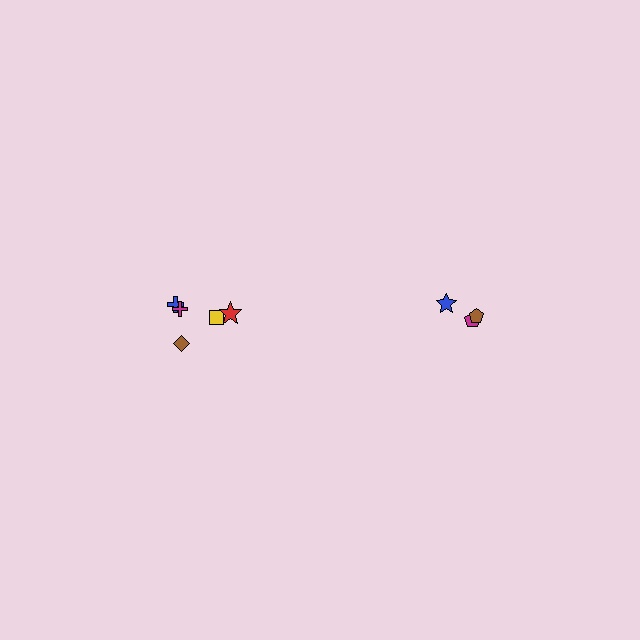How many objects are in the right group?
There are 3 objects.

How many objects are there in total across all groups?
There are 8 objects.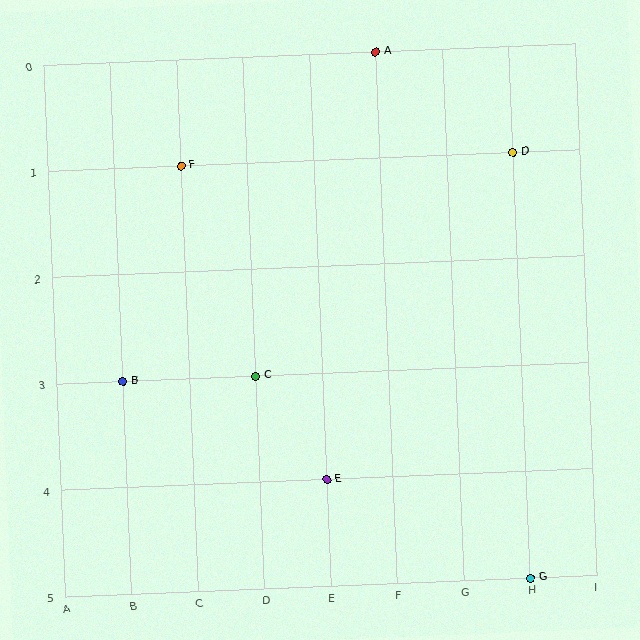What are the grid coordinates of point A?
Point A is at grid coordinates (F, 0).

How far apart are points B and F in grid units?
Points B and F are 1 column and 2 rows apart (about 2.2 grid units diagonally).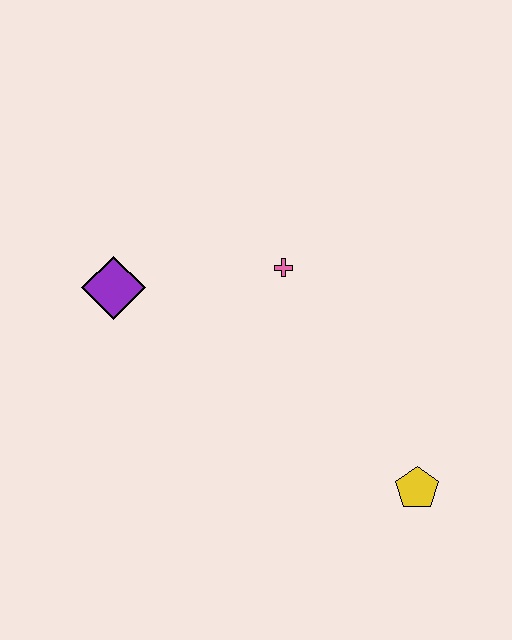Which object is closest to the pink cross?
The purple diamond is closest to the pink cross.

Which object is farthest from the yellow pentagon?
The purple diamond is farthest from the yellow pentagon.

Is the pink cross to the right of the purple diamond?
Yes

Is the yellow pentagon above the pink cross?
No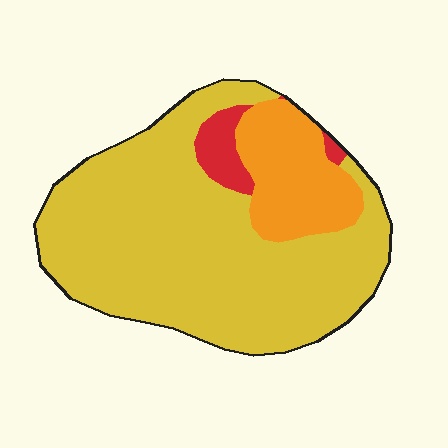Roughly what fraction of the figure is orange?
Orange covers about 20% of the figure.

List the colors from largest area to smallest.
From largest to smallest: yellow, orange, red.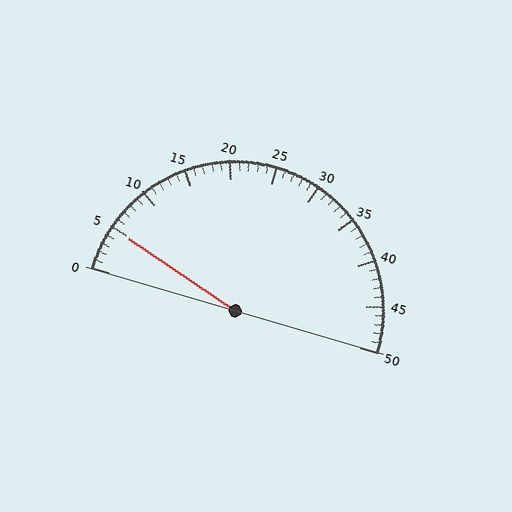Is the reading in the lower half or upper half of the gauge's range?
The reading is in the lower half of the range (0 to 50).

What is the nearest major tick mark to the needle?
The nearest major tick mark is 5.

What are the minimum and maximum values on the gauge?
The gauge ranges from 0 to 50.